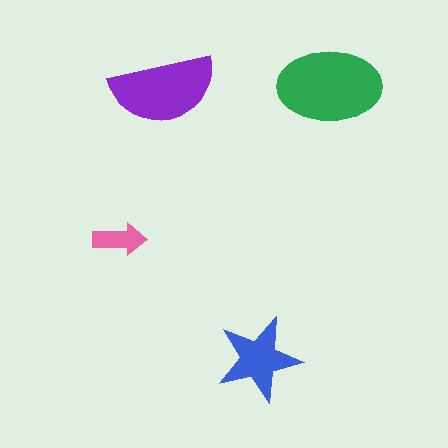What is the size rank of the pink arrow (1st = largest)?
4th.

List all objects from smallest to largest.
The pink arrow, the blue star, the purple semicircle, the green ellipse.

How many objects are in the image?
There are 4 objects in the image.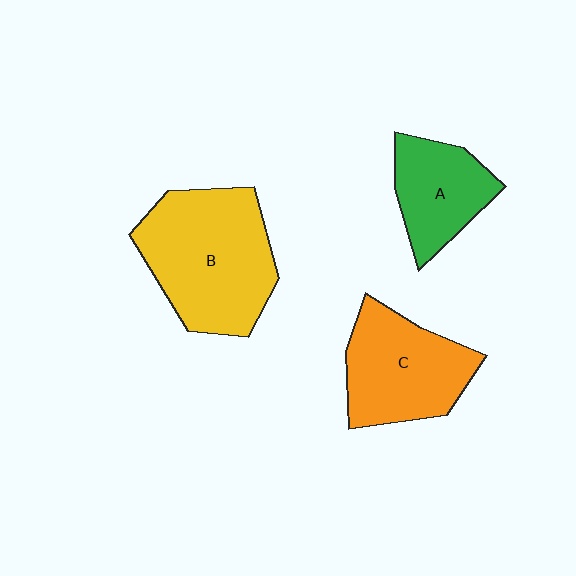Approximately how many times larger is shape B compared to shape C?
Approximately 1.3 times.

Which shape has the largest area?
Shape B (yellow).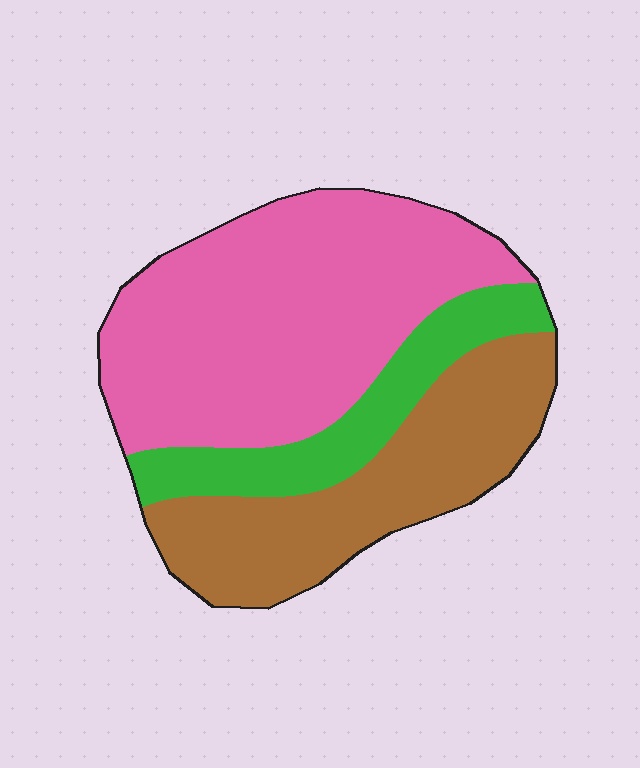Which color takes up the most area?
Pink, at roughly 50%.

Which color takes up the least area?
Green, at roughly 15%.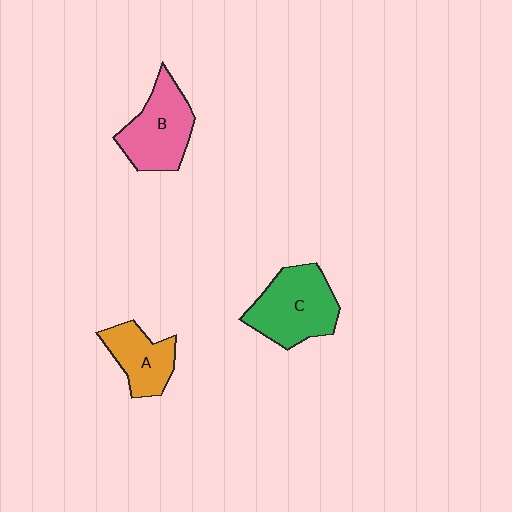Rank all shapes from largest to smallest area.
From largest to smallest: C (green), B (pink), A (orange).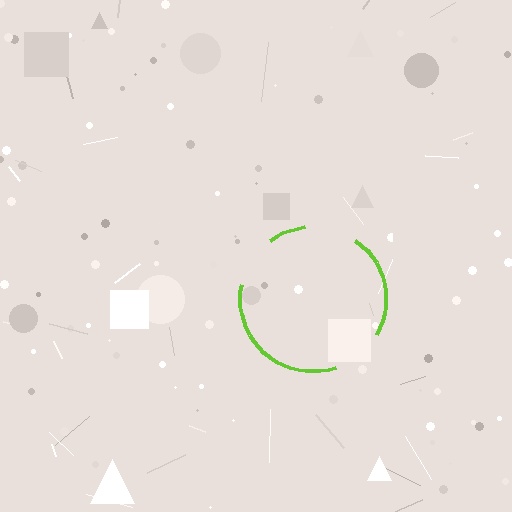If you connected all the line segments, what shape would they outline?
They would outline a circle.